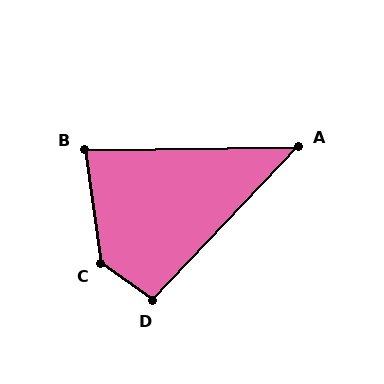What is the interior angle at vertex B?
Approximately 82 degrees (acute).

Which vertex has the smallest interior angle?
A, at approximately 46 degrees.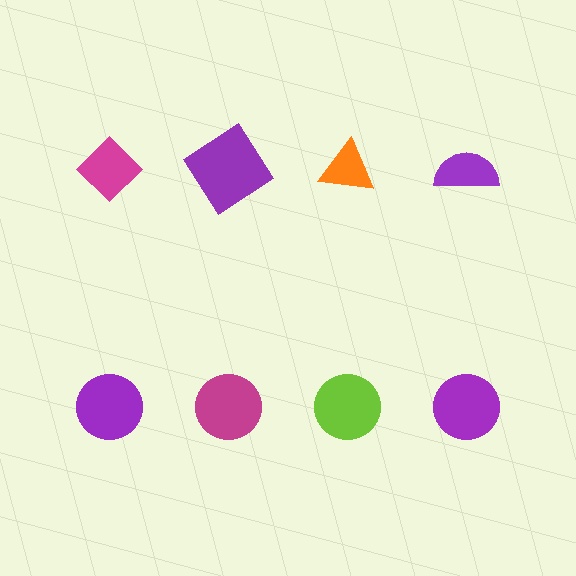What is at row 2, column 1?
A purple circle.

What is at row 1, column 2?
A purple diamond.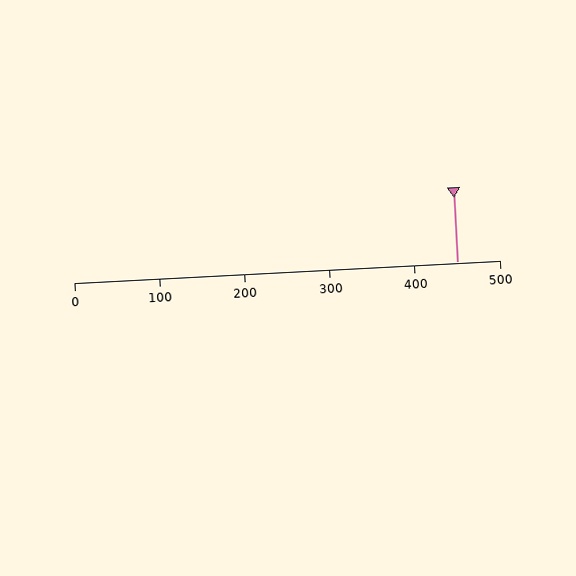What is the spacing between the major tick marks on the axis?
The major ticks are spaced 100 apart.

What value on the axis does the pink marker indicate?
The marker indicates approximately 450.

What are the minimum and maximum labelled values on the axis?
The axis runs from 0 to 500.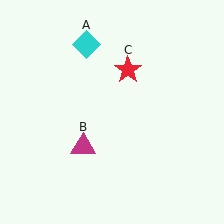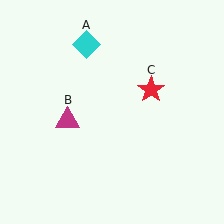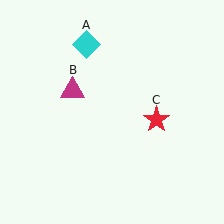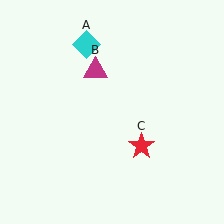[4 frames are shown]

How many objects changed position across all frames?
2 objects changed position: magenta triangle (object B), red star (object C).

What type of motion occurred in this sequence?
The magenta triangle (object B), red star (object C) rotated clockwise around the center of the scene.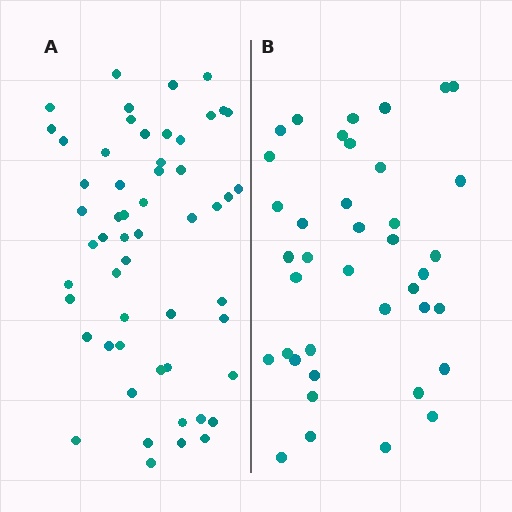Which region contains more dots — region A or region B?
Region A (the left region) has more dots.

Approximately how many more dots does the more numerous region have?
Region A has approximately 15 more dots than region B.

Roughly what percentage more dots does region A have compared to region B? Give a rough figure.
About 40% more.